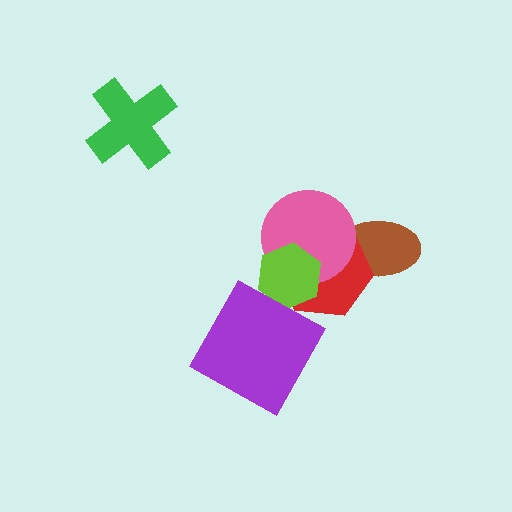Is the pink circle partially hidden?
Yes, it is partially covered by another shape.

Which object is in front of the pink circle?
The lime hexagon is in front of the pink circle.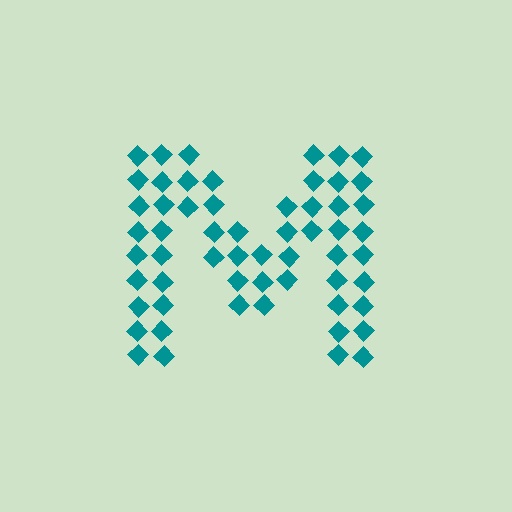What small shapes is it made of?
It is made of small diamonds.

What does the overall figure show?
The overall figure shows the letter M.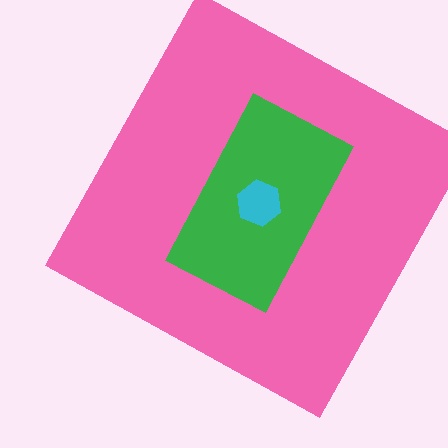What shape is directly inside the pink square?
The green rectangle.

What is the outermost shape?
The pink square.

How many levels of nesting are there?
3.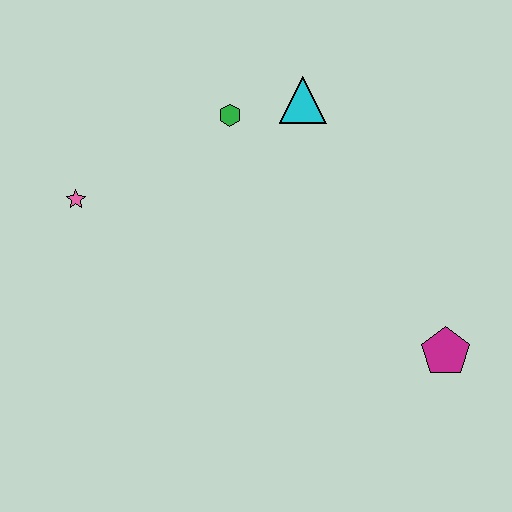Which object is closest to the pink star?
The green hexagon is closest to the pink star.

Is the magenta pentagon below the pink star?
Yes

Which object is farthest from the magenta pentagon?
The pink star is farthest from the magenta pentagon.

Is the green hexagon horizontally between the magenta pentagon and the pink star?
Yes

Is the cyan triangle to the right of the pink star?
Yes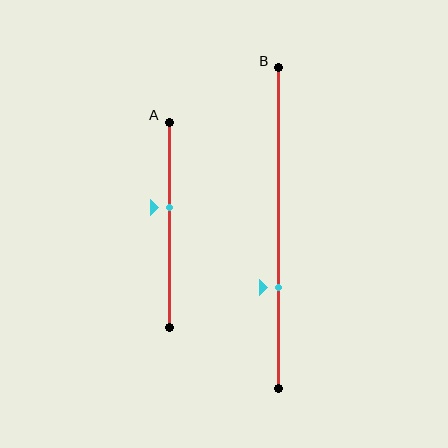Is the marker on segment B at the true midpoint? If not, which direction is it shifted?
No, the marker on segment B is shifted downward by about 19% of the segment length.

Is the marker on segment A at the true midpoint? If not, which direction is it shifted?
No, the marker on segment A is shifted upward by about 8% of the segment length.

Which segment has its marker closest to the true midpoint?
Segment A has its marker closest to the true midpoint.